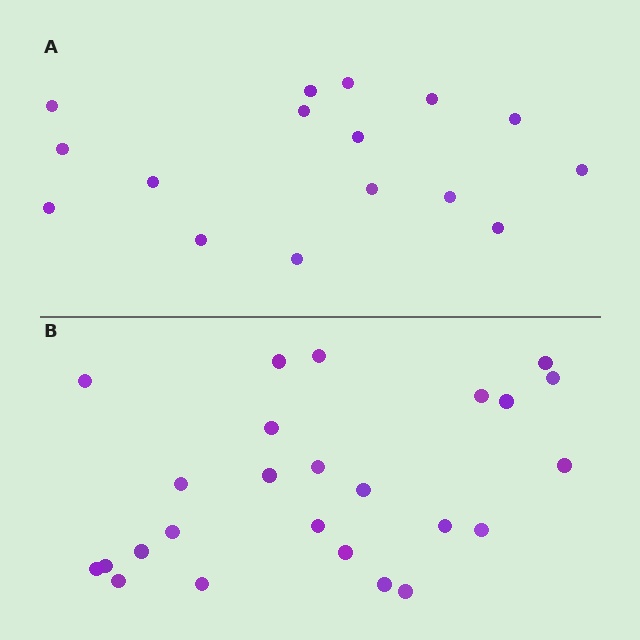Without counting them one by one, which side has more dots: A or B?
Region B (the bottom region) has more dots.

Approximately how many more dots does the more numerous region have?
Region B has roughly 8 or so more dots than region A.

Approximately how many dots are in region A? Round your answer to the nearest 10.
About 20 dots. (The exact count is 16, which rounds to 20.)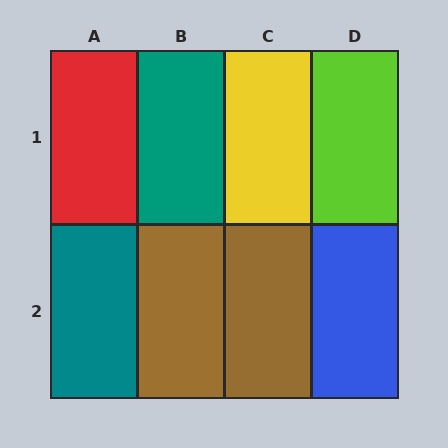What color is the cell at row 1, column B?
Teal.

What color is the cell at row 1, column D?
Lime.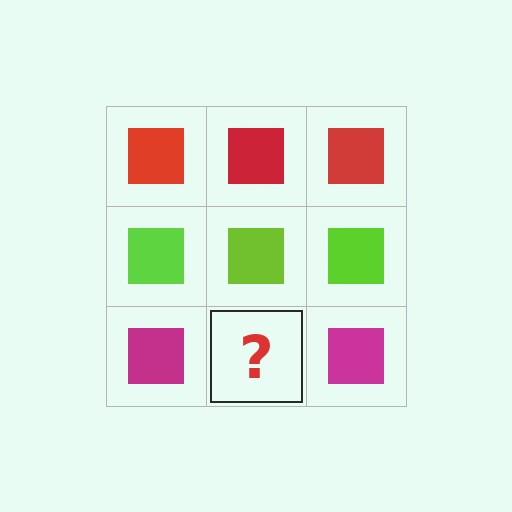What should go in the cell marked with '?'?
The missing cell should contain a magenta square.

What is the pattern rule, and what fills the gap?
The rule is that each row has a consistent color. The gap should be filled with a magenta square.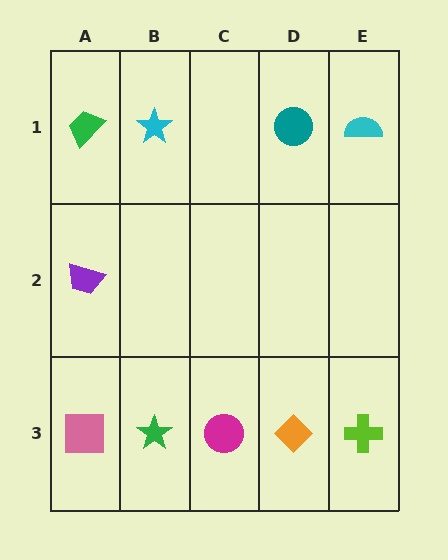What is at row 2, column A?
A purple trapezoid.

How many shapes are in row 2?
1 shape.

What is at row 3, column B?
A green star.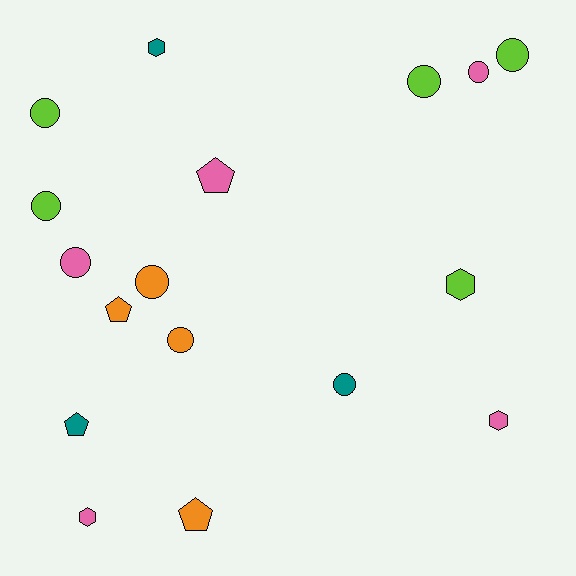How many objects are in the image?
There are 17 objects.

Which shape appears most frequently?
Circle, with 9 objects.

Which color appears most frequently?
Pink, with 5 objects.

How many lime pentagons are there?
There are no lime pentagons.